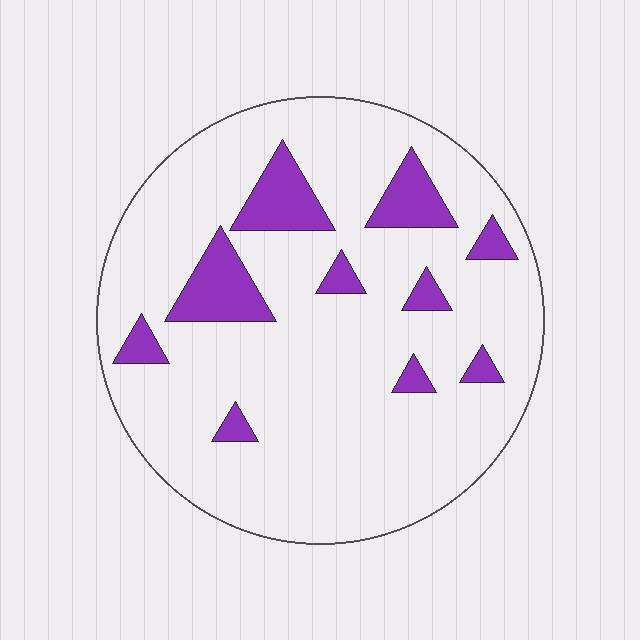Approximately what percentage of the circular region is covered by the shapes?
Approximately 15%.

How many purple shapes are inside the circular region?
10.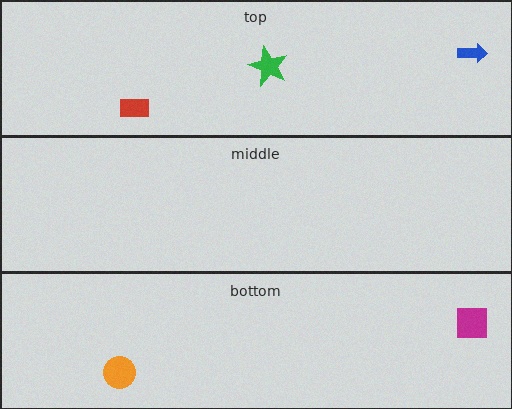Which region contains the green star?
The top region.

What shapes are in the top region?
The red rectangle, the green star, the blue arrow.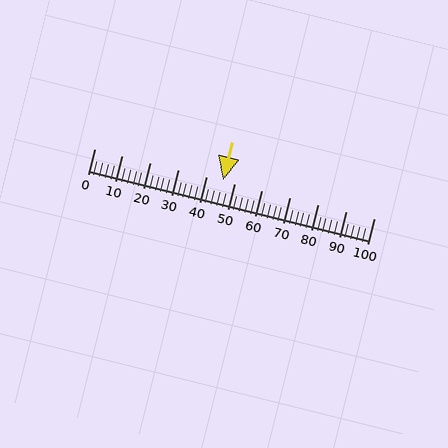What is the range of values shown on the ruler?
The ruler shows values from 0 to 100.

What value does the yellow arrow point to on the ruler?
The yellow arrow points to approximately 46.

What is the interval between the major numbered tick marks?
The major tick marks are spaced 10 units apart.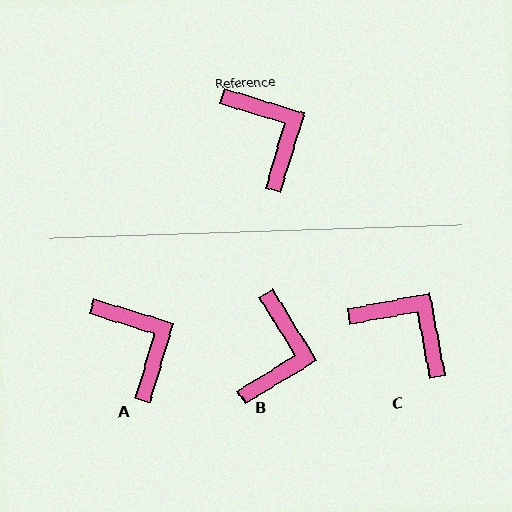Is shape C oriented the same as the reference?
No, it is off by about 27 degrees.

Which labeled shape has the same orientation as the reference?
A.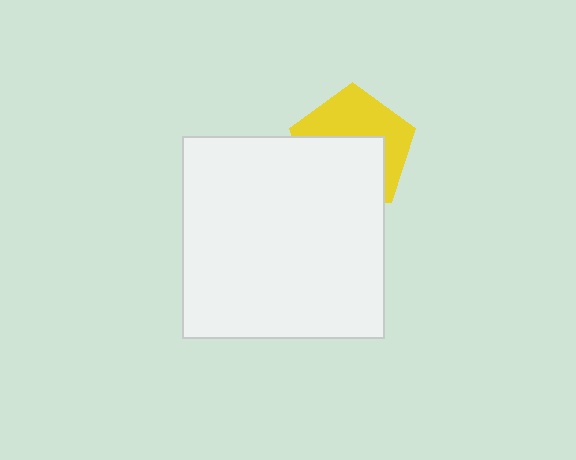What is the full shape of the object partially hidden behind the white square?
The partially hidden object is a yellow pentagon.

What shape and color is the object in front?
The object in front is a white square.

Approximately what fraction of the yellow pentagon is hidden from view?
Roughly 53% of the yellow pentagon is hidden behind the white square.